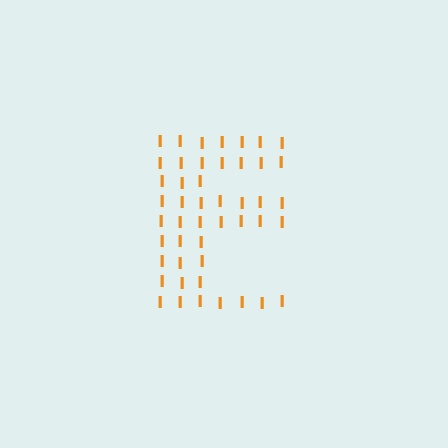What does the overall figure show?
The overall figure shows the letter E.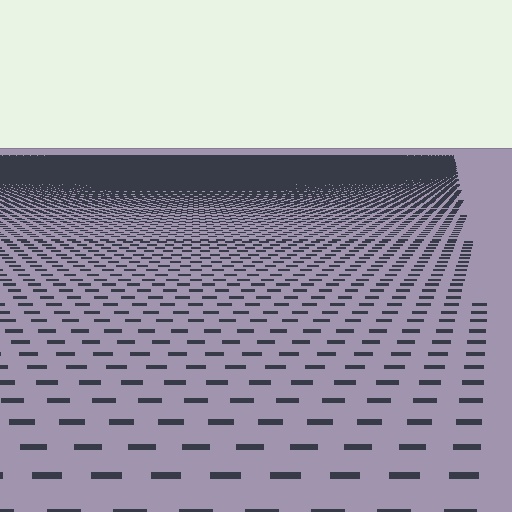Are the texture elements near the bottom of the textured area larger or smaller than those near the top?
Larger. Near the bottom, elements are closer to the viewer and appear at a bigger on-screen size.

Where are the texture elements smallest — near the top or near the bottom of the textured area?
Near the top.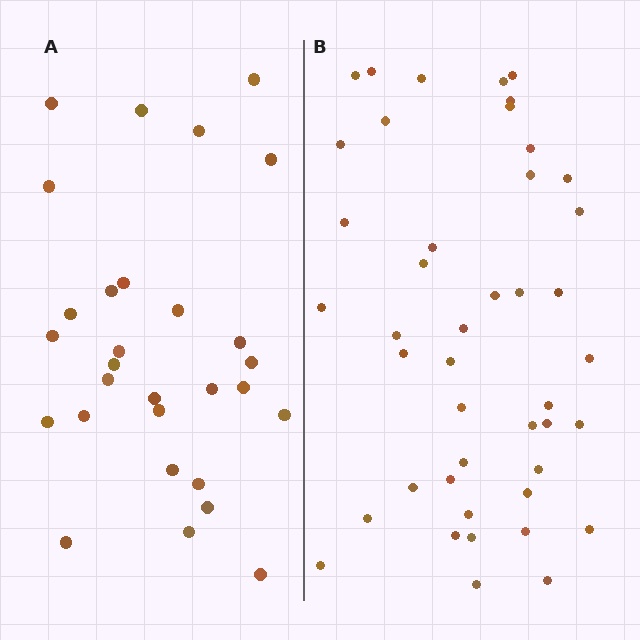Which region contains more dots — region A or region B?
Region B (the right region) has more dots.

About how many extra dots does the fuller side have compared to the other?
Region B has approximately 15 more dots than region A.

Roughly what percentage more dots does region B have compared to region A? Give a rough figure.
About 50% more.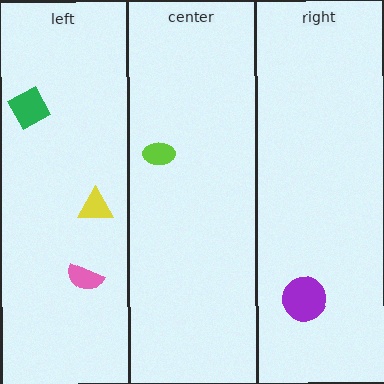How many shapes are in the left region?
3.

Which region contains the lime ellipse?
The center region.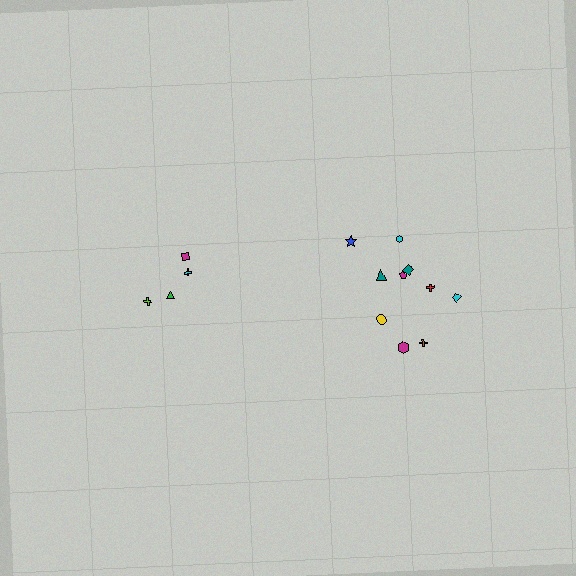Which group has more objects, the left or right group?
The right group.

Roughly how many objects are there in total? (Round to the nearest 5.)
Roughly 15 objects in total.